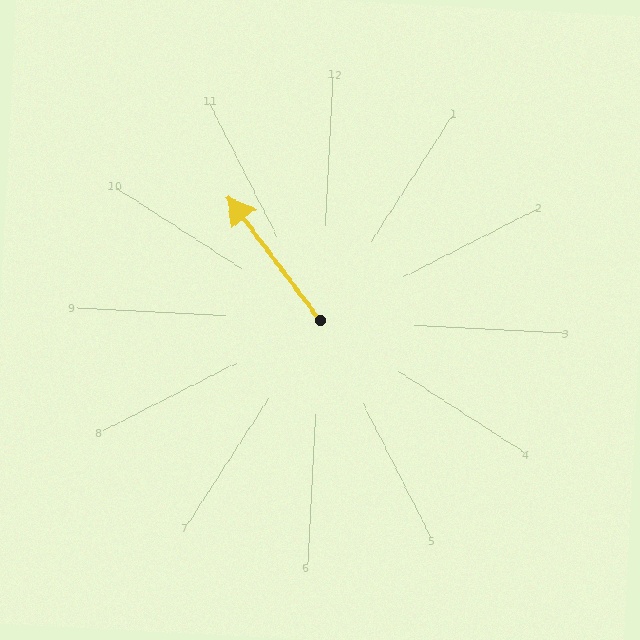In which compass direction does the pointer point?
Northwest.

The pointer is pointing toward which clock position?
Roughly 11 o'clock.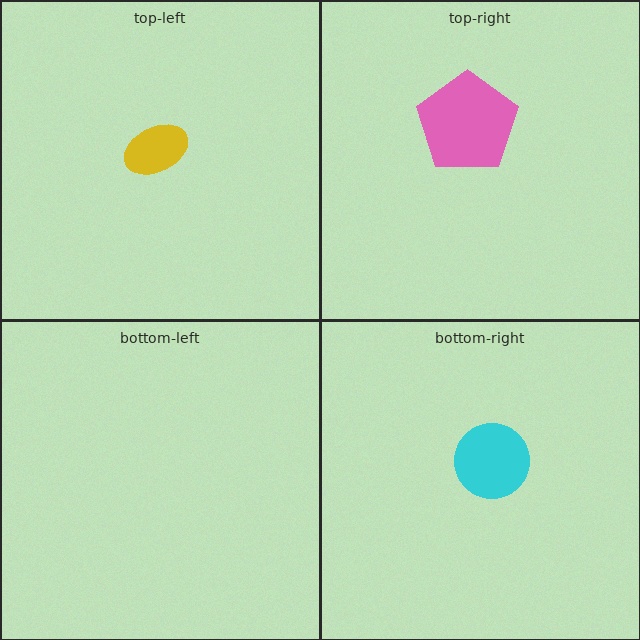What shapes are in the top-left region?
The yellow ellipse.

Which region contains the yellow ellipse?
The top-left region.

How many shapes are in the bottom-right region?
1.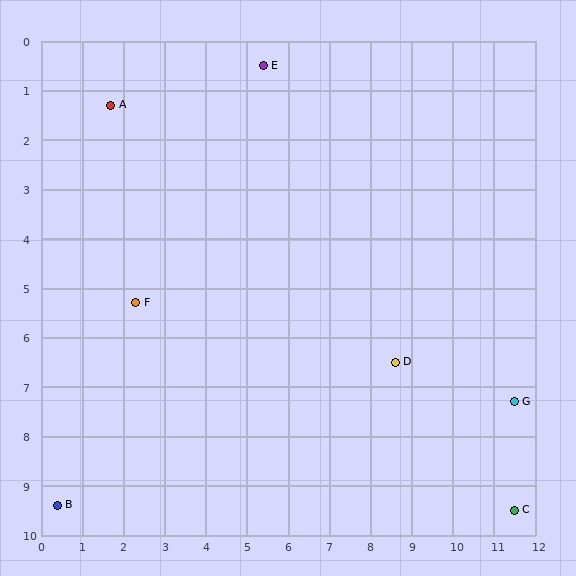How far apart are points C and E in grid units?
Points C and E are about 10.9 grid units apart.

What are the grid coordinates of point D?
Point D is at approximately (8.6, 6.5).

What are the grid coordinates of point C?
Point C is at approximately (11.5, 9.5).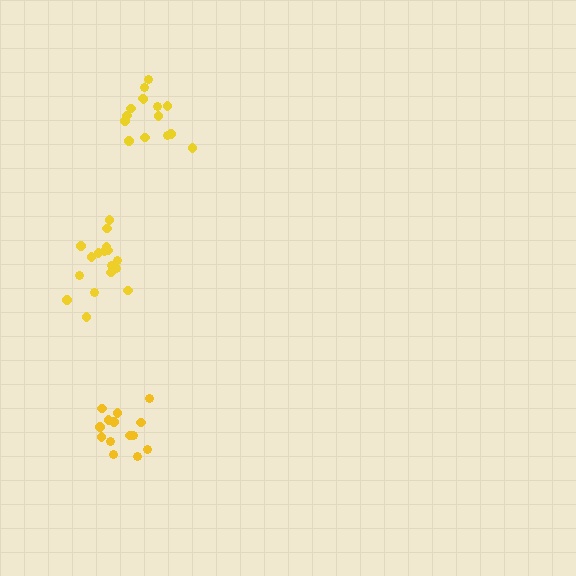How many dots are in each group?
Group 1: 17 dots, Group 2: 14 dots, Group 3: 15 dots (46 total).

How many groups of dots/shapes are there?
There are 3 groups.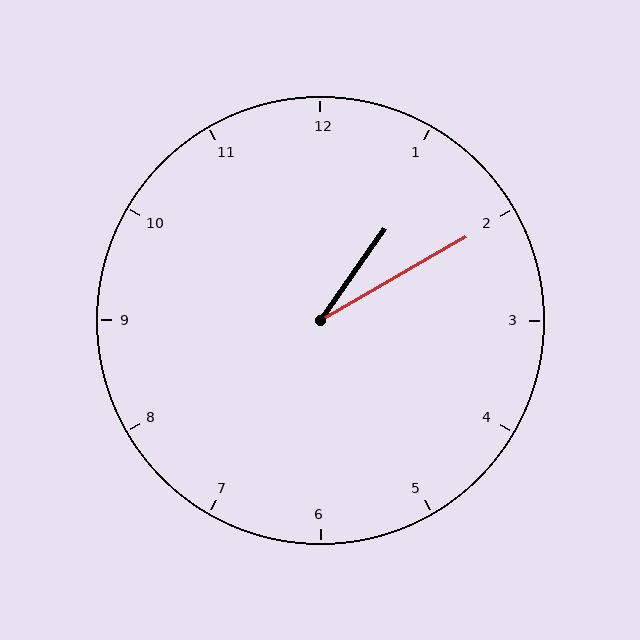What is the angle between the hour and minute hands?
Approximately 25 degrees.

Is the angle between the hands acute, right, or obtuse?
It is acute.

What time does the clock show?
1:10.